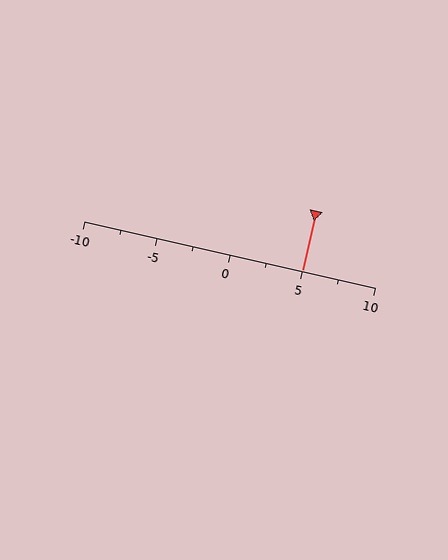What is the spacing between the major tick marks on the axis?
The major ticks are spaced 5 apart.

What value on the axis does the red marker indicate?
The marker indicates approximately 5.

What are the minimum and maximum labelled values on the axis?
The axis runs from -10 to 10.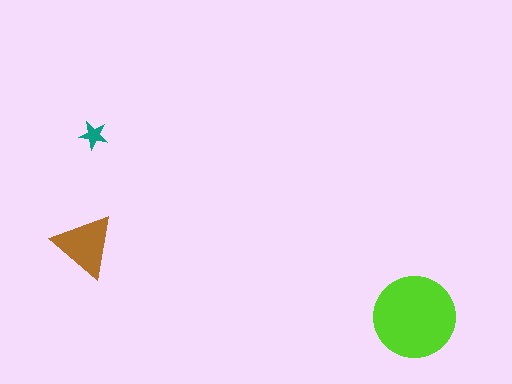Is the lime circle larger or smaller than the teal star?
Larger.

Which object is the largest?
The lime circle.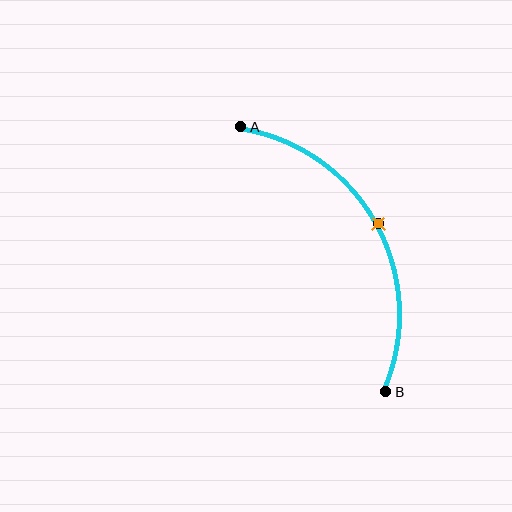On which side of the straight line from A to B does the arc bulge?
The arc bulges to the right of the straight line connecting A and B.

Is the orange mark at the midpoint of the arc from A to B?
Yes. The orange mark lies on the arc at equal arc-length from both A and B — it is the arc midpoint.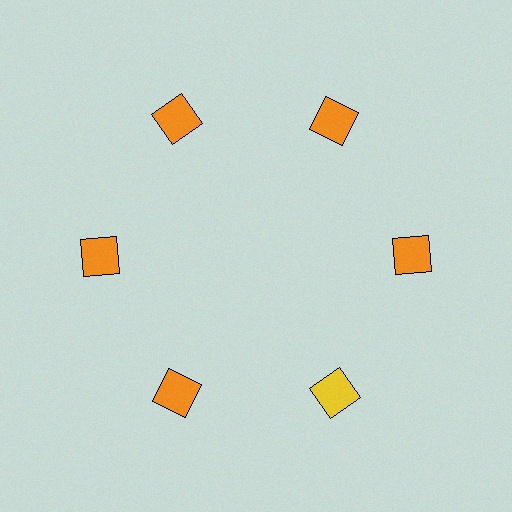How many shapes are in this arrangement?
There are 6 shapes arranged in a ring pattern.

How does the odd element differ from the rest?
It has a different color: yellow instead of orange.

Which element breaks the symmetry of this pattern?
The yellow square at roughly the 5 o'clock position breaks the symmetry. All other shapes are orange squares.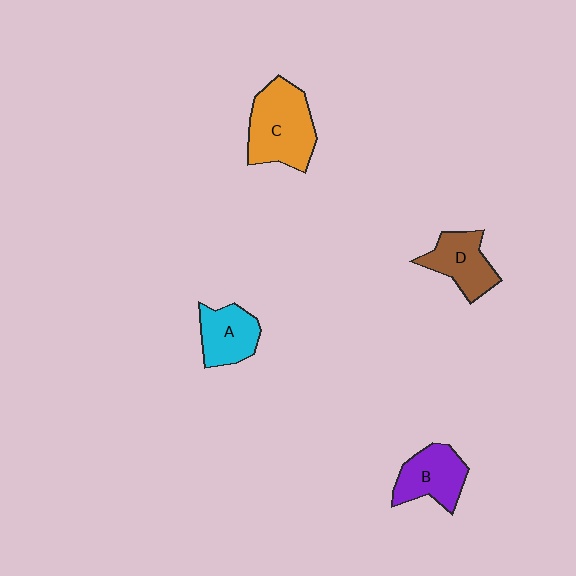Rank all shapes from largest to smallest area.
From largest to smallest: C (orange), B (purple), D (brown), A (cyan).